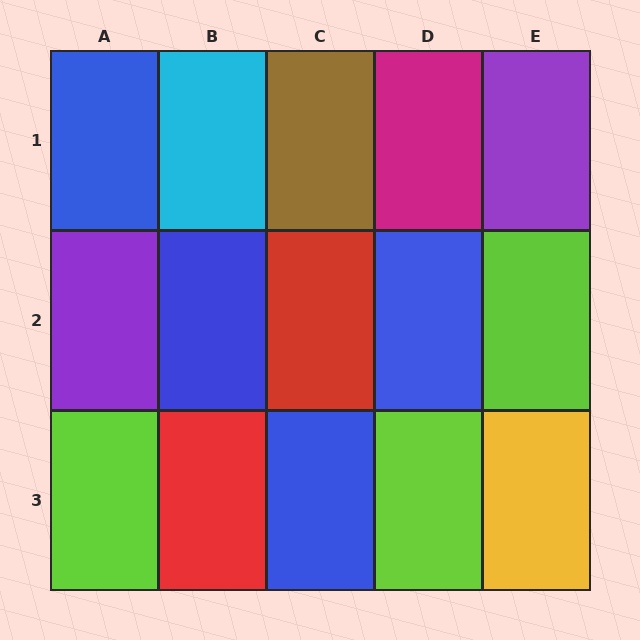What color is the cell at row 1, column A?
Blue.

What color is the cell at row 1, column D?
Magenta.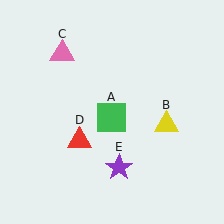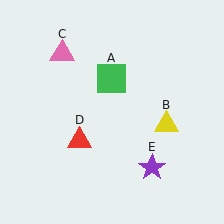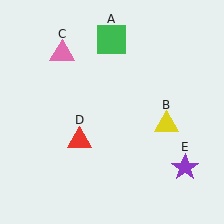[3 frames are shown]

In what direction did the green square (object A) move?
The green square (object A) moved up.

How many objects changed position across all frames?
2 objects changed position: green square (object A), purple star (object E).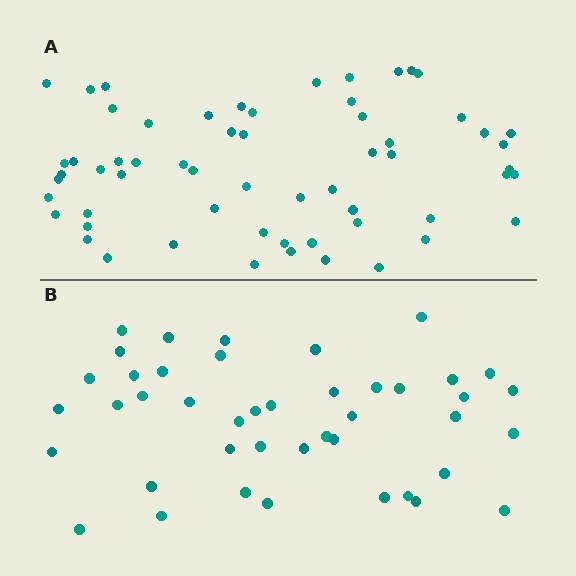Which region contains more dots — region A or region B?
Region A (the top region) has more dots.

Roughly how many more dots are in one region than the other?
Region A has approximately 15 more dots than region B.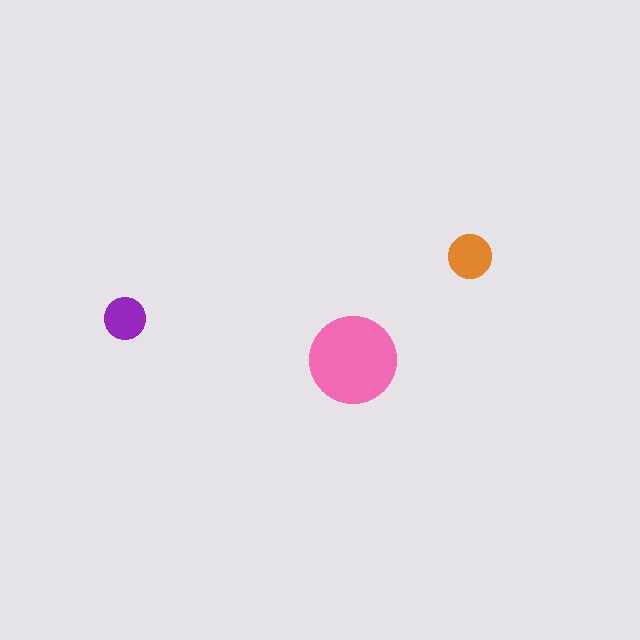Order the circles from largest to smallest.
the pink one, the orange one, the purple one.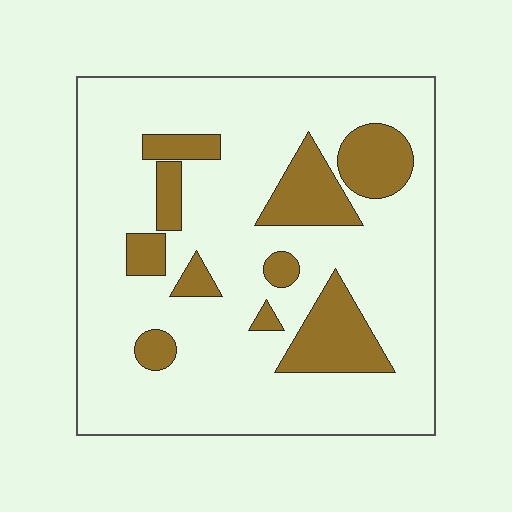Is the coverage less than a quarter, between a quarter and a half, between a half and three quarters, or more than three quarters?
Less than a quarter.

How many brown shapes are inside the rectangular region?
10.